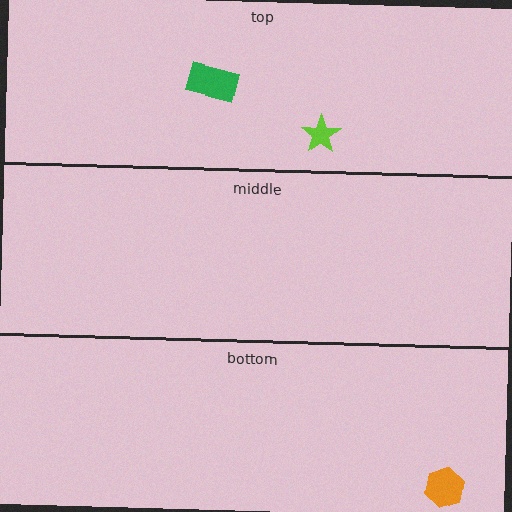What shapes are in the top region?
The lime star, the green rectangle.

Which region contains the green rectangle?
The top region.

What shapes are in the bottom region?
The orange hexagon.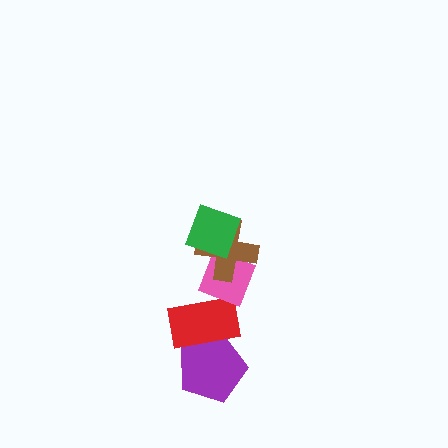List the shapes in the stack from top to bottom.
From top to bottom: the green square, the brown cross, the pink diamond, the red rectangle, the purple pentagon.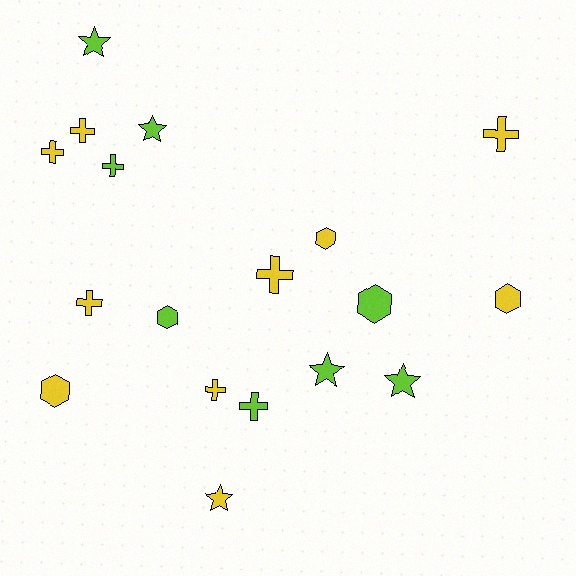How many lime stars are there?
There are 4 lime stars.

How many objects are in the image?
There are 18 objects.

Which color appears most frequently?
Yellow, with 10 objects.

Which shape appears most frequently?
Cross, with 8 objects.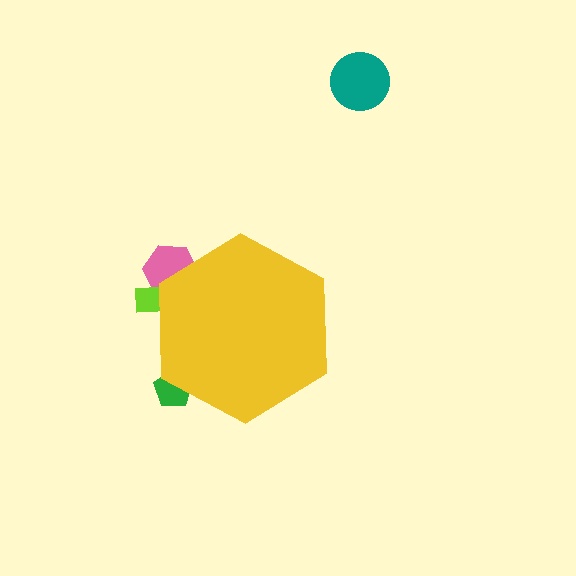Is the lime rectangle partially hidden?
Yes, the lime rectangle is partially hidden behind the yellow hexagon.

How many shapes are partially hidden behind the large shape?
3 shapes are partially hidden.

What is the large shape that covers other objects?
A yellow hexagon.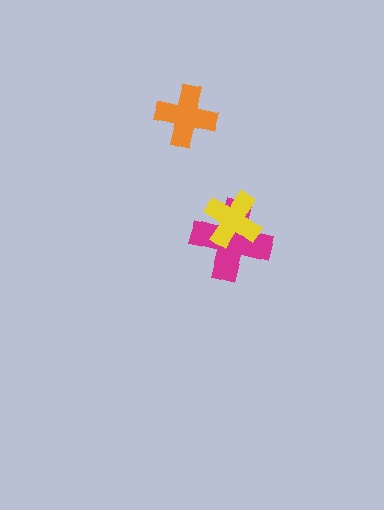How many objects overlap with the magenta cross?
1 object overlaps with the magenta cross.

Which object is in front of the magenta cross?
The yellow cross is in front of the magenta cross.